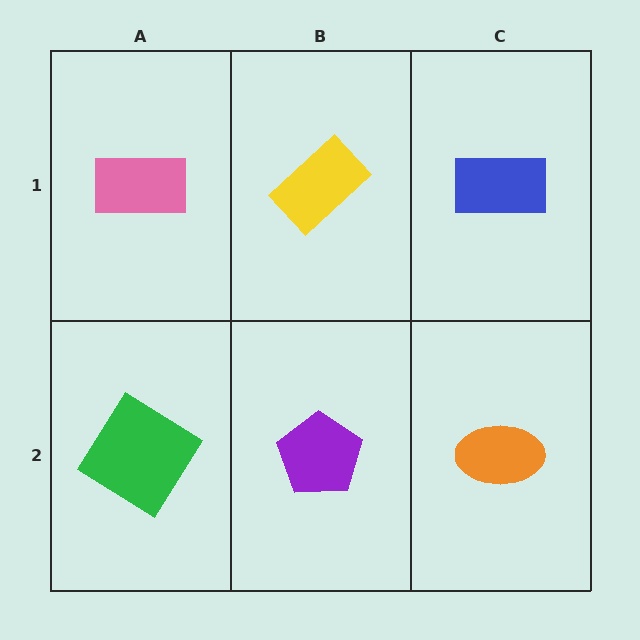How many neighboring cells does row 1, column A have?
2.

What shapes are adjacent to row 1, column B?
A purple pentagon (row 2, column B), a pink rectangle (row 1, column A), a blue rectangle (row 1, column C).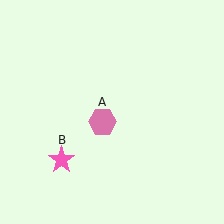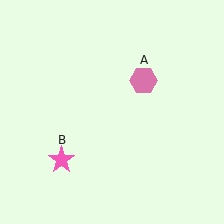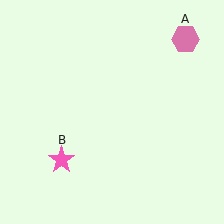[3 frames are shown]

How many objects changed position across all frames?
1 object changed position: pink hexagon (object A).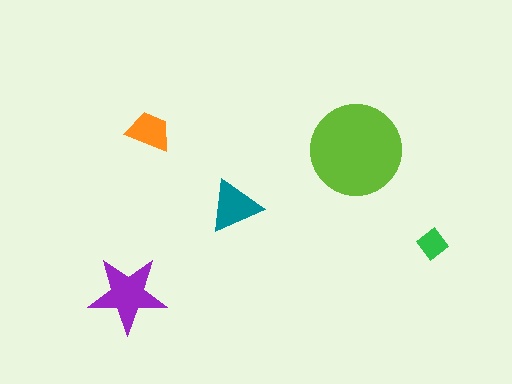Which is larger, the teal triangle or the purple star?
The purple star.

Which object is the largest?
The lime circle.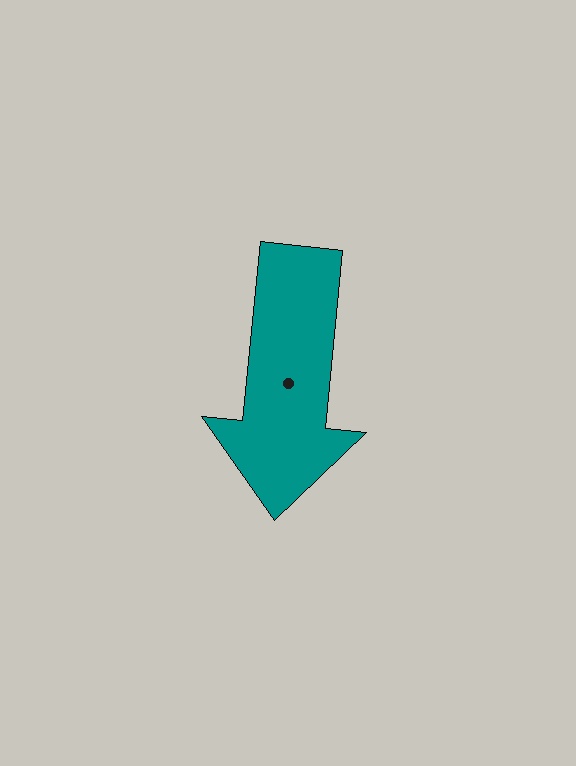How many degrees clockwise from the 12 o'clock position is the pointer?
Approximately 186 degrees.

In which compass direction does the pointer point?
South.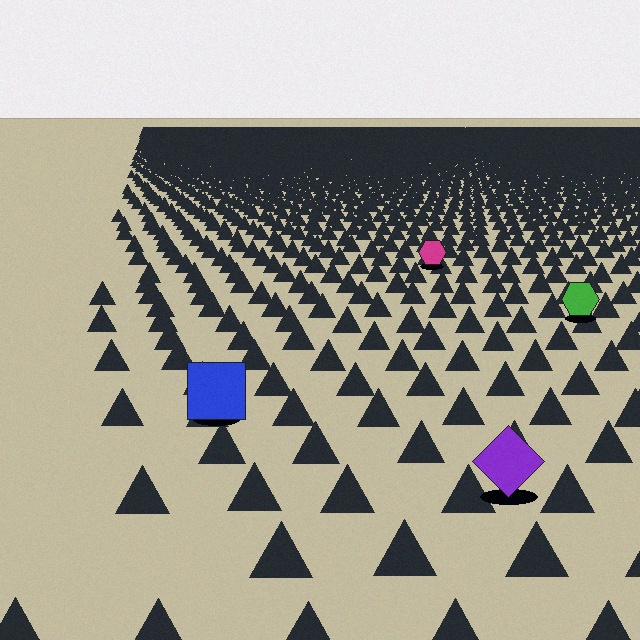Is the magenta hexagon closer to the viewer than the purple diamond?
No. The purple diamond is closer — you can tell from the texture gradient: the ground texture is coarser near it.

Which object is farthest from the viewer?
The magenta hexagon is farthest from the viewer. It appears smaller and the ground texture around it is denser.